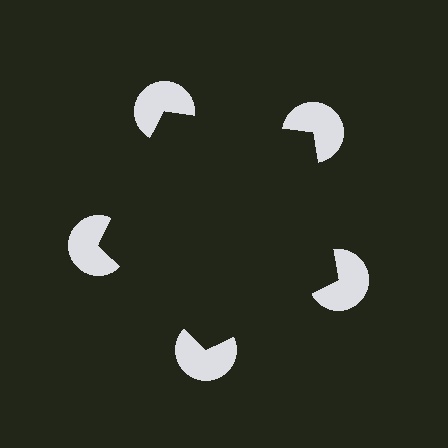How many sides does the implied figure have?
5 sides.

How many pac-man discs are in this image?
There are 5 — one at each vertex of the illusory pentagon.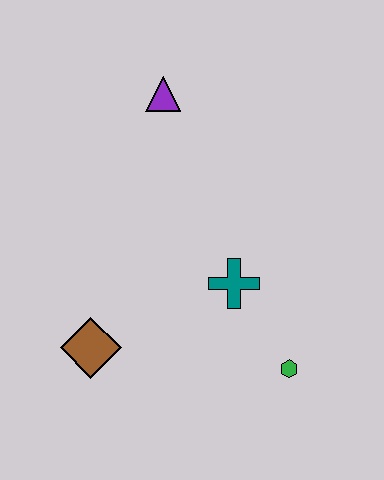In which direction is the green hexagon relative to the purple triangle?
The green hexagon is below the purple triangle.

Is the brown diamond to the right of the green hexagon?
No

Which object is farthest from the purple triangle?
The green hexagon is farthest from the purple triangle.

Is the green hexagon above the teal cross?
No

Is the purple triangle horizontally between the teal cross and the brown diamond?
Yes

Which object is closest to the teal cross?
The green hexagon is closest to the teal cross.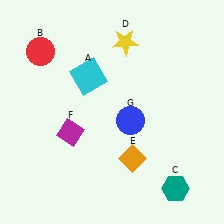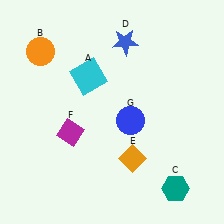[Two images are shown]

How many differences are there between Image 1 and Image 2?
There are 2 differences between the two images.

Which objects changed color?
B changed from red to orange. D changed from yellow to blue.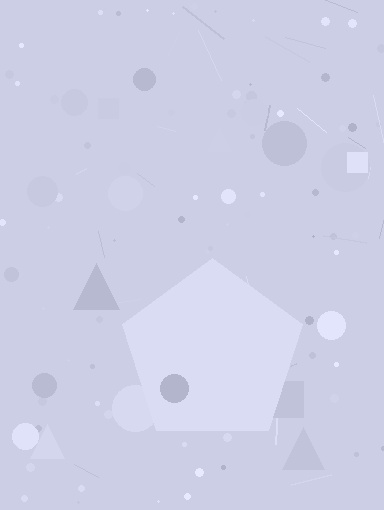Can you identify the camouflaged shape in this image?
The camouflaged shape is a pentagon.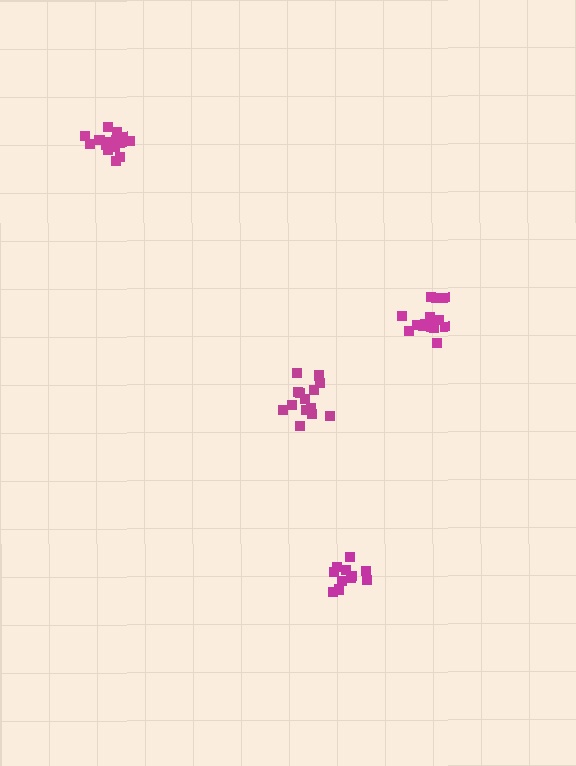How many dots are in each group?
Group 1: 14 dots, Group 2: 15 dots, Group 3: 11 dots, Group 4: 17 dots (57 total).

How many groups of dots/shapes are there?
There are 4 groups.